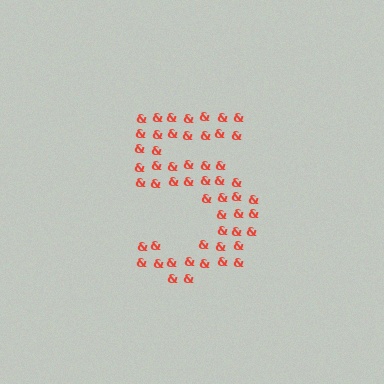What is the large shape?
The large shape is the digit 5.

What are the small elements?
The small elements are ampersands.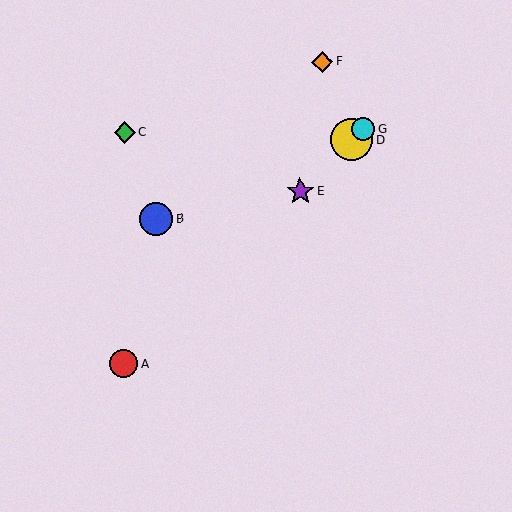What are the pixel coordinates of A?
Object A is at (123, 363).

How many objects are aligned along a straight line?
4 objects (A, D, E, G) are aligned along a straight line.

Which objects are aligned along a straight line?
Objects A, D, E, G are aligned along a straight line.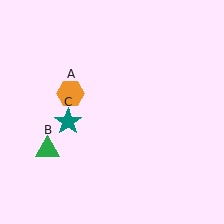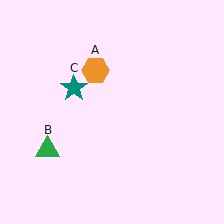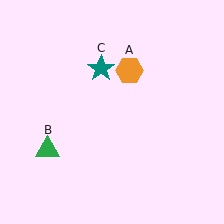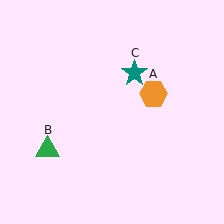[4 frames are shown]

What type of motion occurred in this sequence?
The orange hexagon (object A), teal star (object C) rotated clockwise around the center of the scene.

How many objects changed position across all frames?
2 objects changed position: orange hexagon (object A), teal star (object C).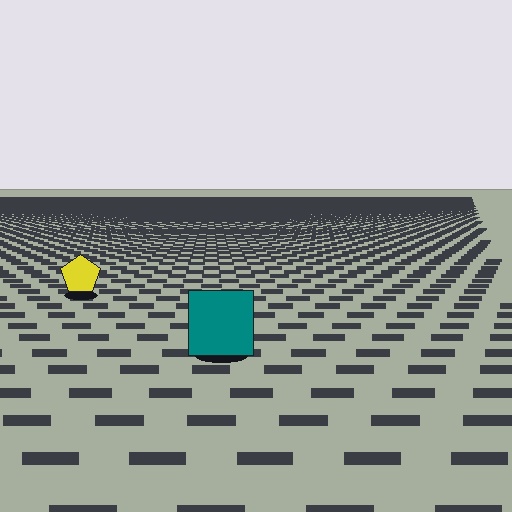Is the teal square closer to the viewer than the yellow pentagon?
Yes. The teal square is closer — you can tell from the texture gradient: the ground texture is coarser near it.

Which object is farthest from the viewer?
The yellow pentagon is farthest from the viewer. It appears smaller and the ground texture around it is denser.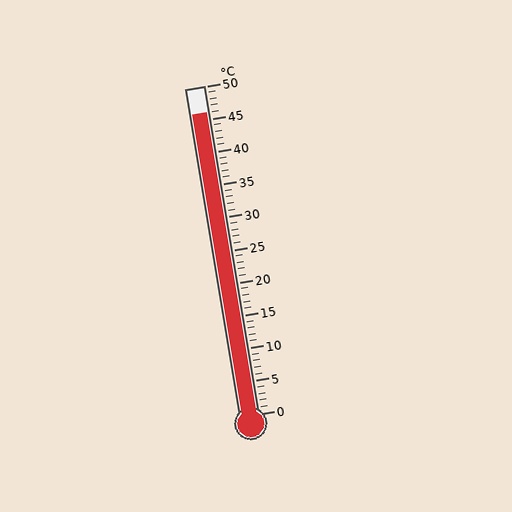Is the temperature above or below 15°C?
The temperature is above 15°C.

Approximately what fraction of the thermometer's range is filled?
The thermometer is filled to approximately 90% of its range.